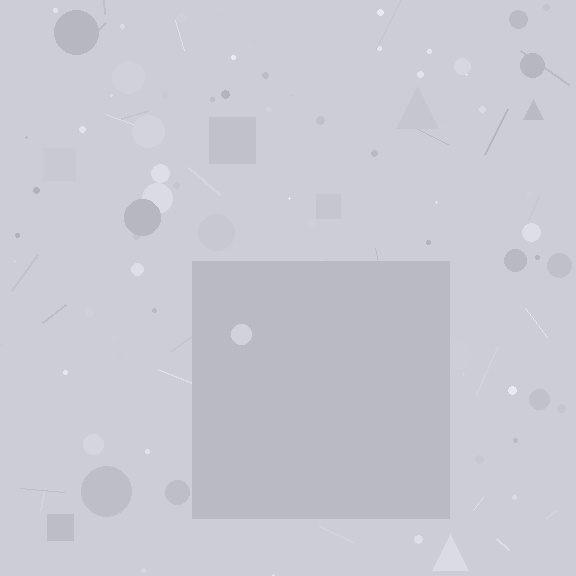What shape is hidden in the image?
A square is hidden in the image.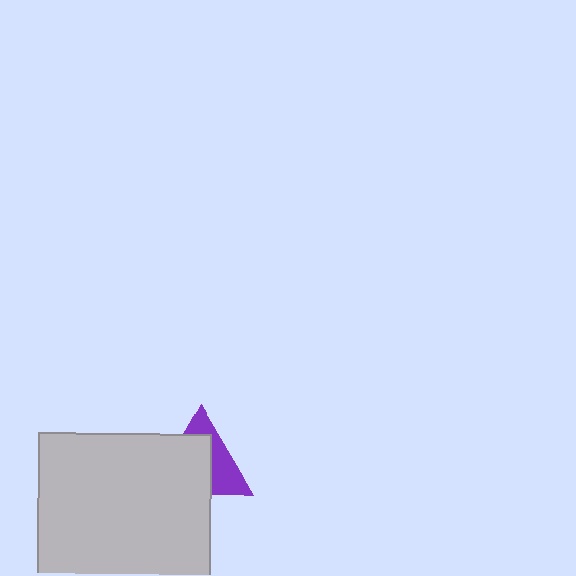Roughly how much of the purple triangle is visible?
A small part of it is visible (roughly 43%).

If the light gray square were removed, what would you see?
You would see the complete purple triangle.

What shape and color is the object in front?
The object in front is a light gray square.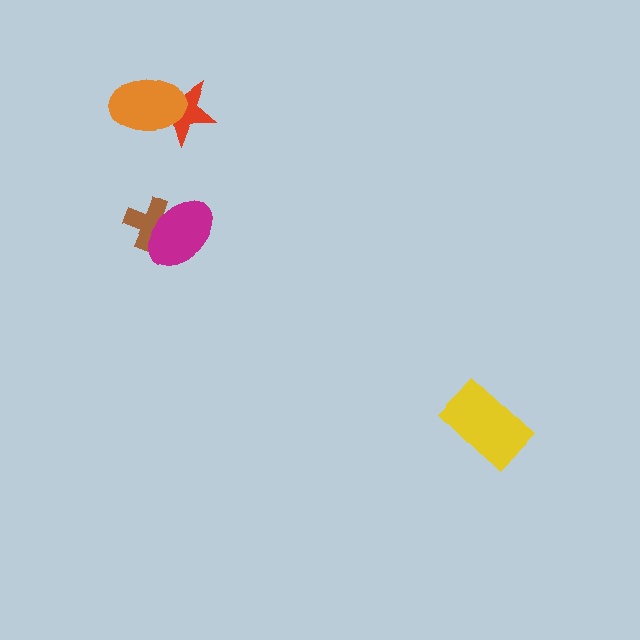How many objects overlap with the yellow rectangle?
0 objects overlap with the yellow rectangle.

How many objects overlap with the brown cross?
1 object overlaps with the brown cross.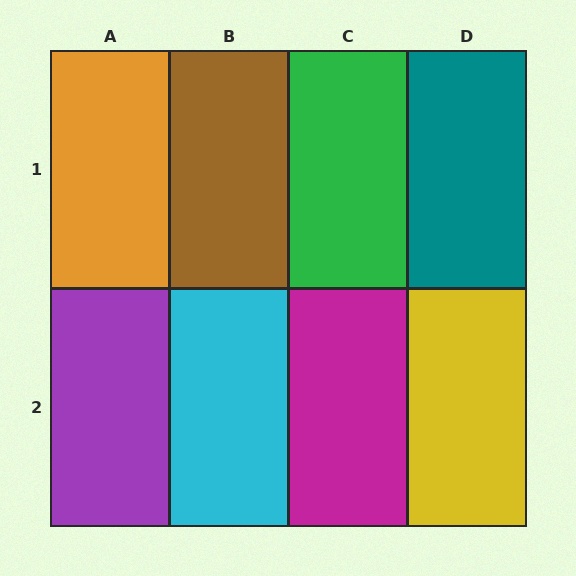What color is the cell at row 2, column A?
Purple.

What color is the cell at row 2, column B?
Cyan.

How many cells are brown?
1 cell is brown.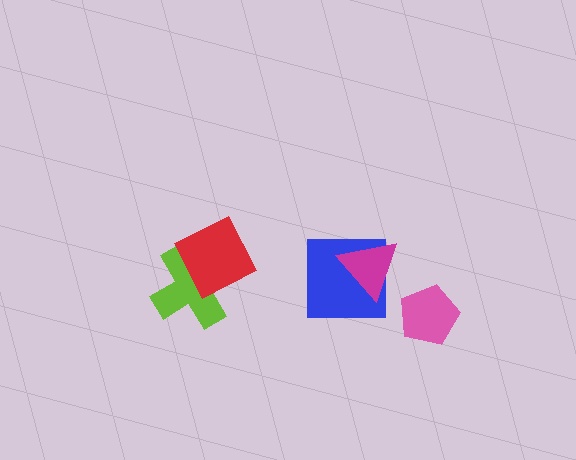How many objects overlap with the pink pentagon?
0 objects overlap with the pink pentagon.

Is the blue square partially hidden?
Yes, it is partially covered by another shape.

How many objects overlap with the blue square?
1 object overlaps with the blue square.